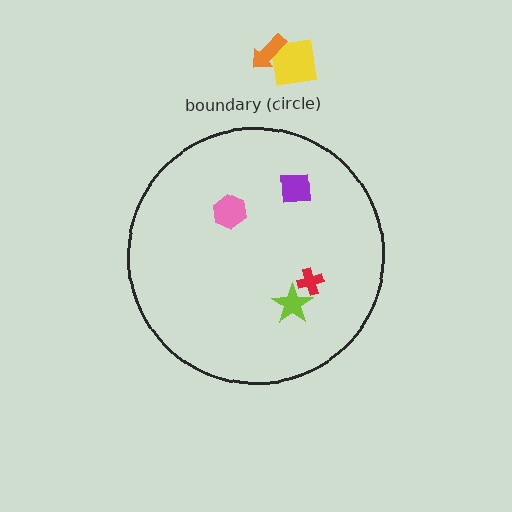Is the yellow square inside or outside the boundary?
Outside.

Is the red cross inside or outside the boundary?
Inside.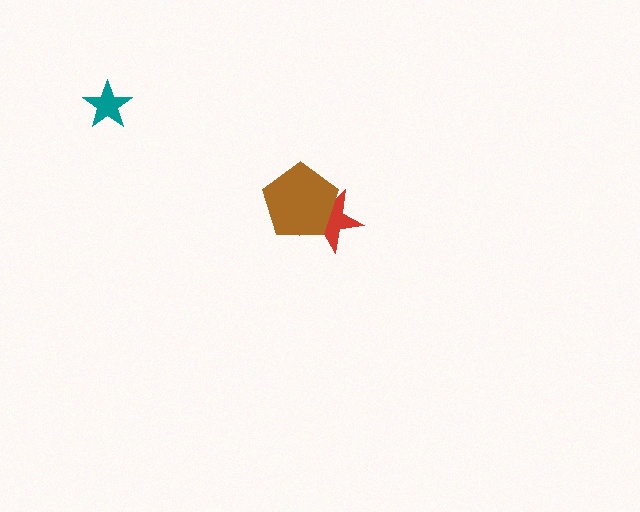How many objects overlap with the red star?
1 object overlaps with the red star.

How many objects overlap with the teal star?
0 objects overlap with the teal star.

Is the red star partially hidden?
Yes, it is partially covered by another shape.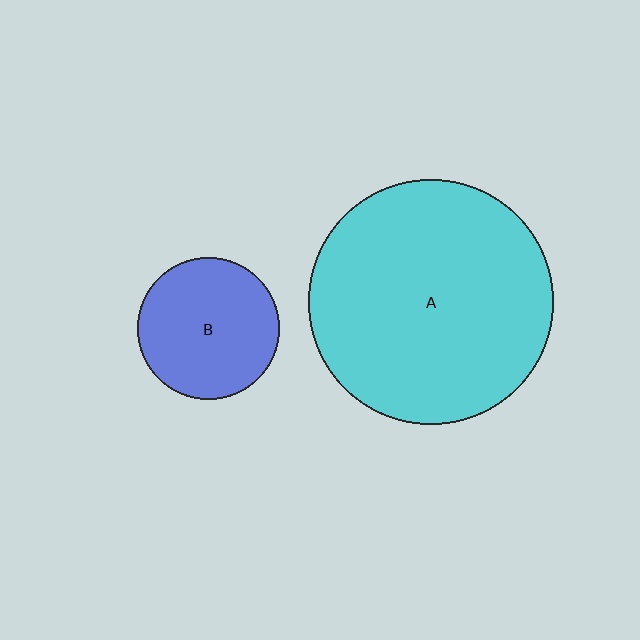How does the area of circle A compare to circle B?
Approximately 3.0 times.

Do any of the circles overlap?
No, none of the circles overlap.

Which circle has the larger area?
Circle A (cyan).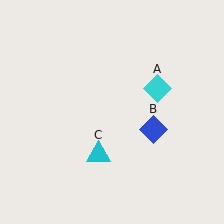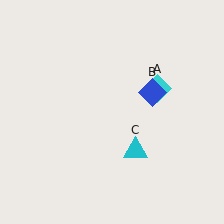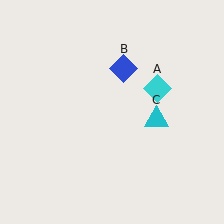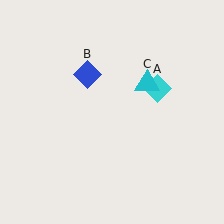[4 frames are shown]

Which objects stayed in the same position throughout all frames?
Cyan diamond (object A) remained stationary.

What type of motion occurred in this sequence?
The blue diamond (object B), cyan triangle (object C) rotated counterclockwise around the center of the scene.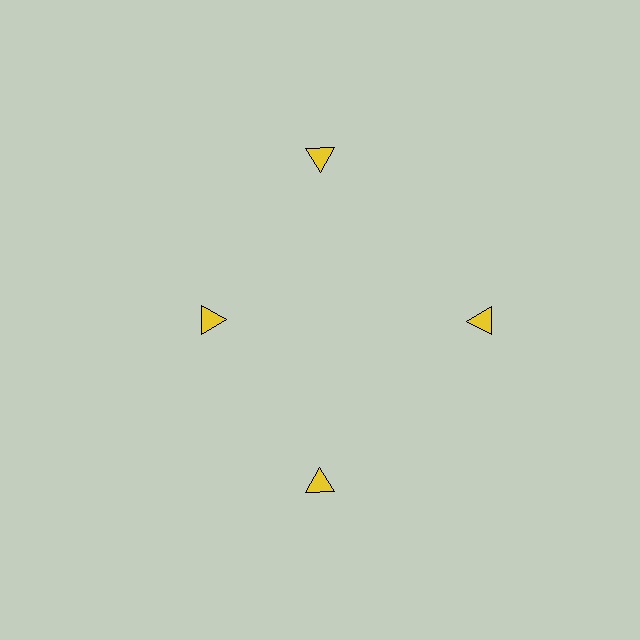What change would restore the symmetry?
The symmetry would be restored by moving it outward, back onto the ring so that all 4 triangles sit at equal angles and equal distance from the center.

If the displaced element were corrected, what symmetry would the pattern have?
It would have 4-fold rotational symmetry — the pattern would map onto itself every 90 degrees.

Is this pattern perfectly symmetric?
No. The 4 yellow triangles are arranged in a ring, but one element near the 9 o'clock position is pulled inward toward the center, breaking the 4-fold rotational symmetry.